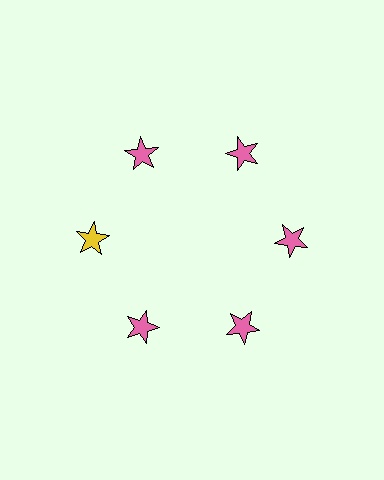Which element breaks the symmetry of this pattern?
The yellow star at roughly the 9 o'clock position breaks the symmetry. All other shapes are pink stars.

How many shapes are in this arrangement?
There are 6 shapes arranged in a ring pattern.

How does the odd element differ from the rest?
It has a different color: yellow instead of pink.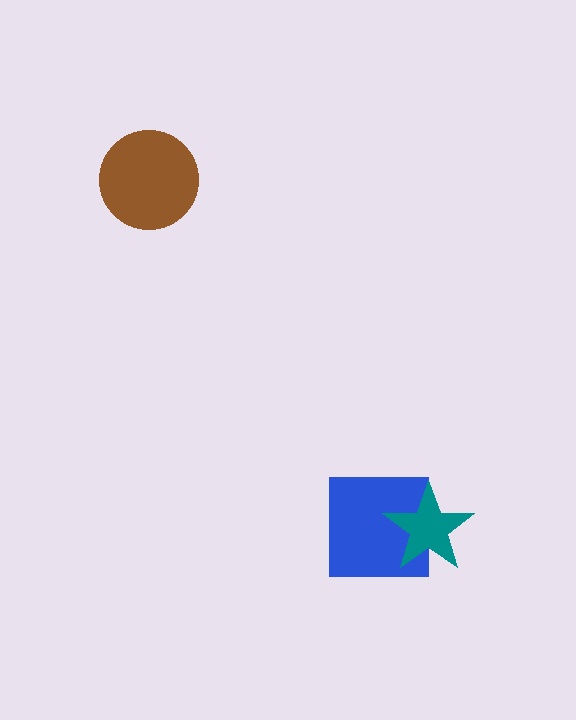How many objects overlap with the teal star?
1 object overlaps with the teal star.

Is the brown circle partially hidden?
No, no other shape covers it.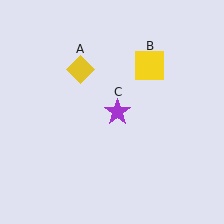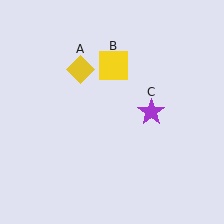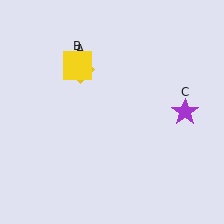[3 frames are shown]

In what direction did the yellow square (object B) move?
The yellow square (object B) moved left.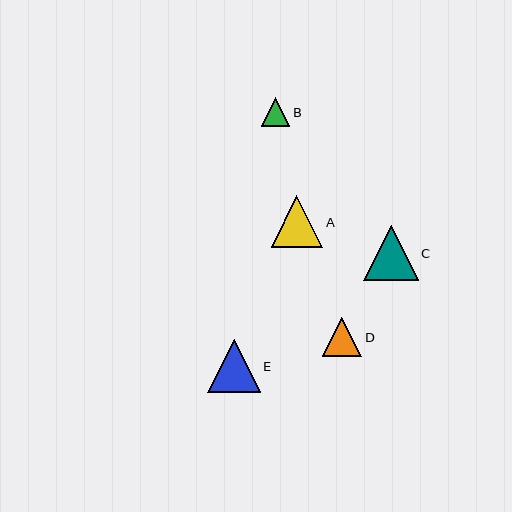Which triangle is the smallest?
Triangle B is the smallest with a size of approximately 29 pixels.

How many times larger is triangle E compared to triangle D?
Triangle E is approximately 1.3 times the size of triangle D.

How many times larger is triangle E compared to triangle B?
Triangle E is approximately 1.8 times the size of triangle B.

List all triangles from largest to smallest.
From largest to smallest: C, E, A, D, B.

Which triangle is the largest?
Triangle C is the largest with a size of approximately 55 pixels.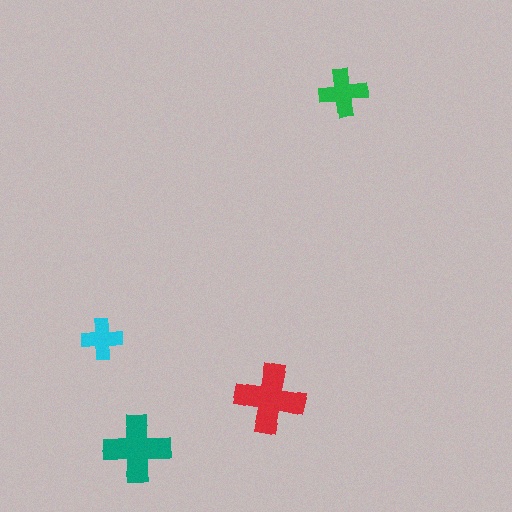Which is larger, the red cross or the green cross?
The red one.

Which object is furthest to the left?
The cyan cross is leftmost.